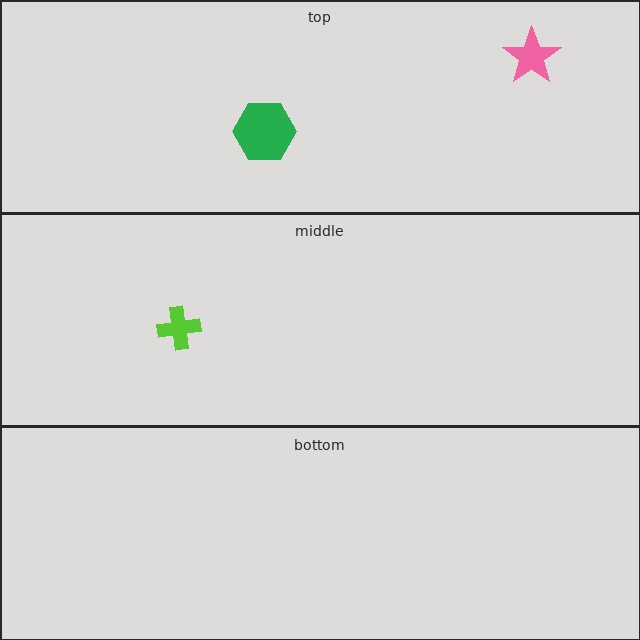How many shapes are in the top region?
2.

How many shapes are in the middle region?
1.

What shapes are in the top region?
The pink star, the green hexagon.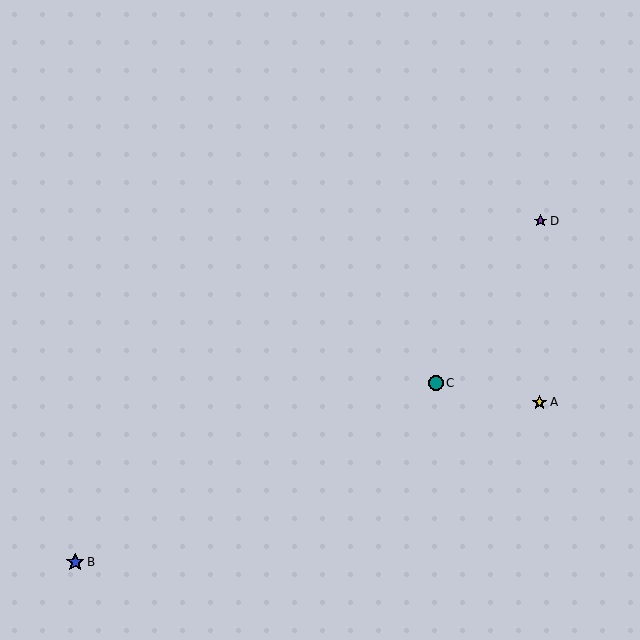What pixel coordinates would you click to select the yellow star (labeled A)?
Click at (540, 402) to select the yellow star A.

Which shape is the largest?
The blue star (labeled B) is the largest.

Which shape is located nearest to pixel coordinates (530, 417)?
The yellow star (labeled A) at (540, 402) is nearest to that location.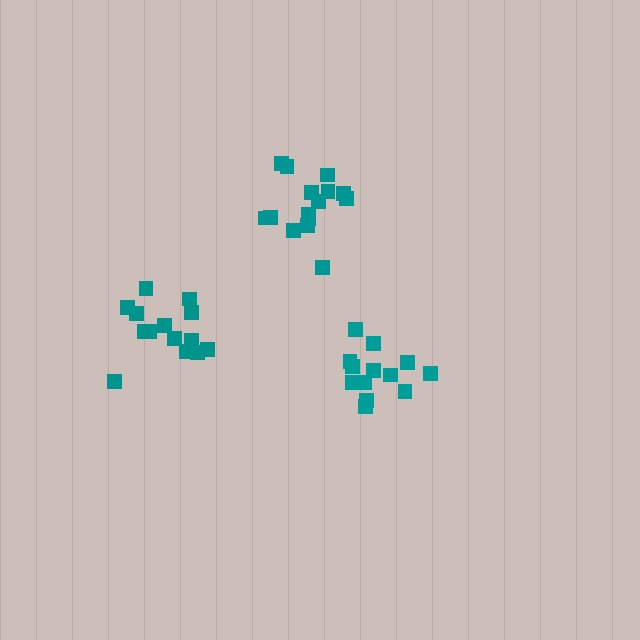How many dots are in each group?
Group 1: 15 dots, Group 2: 13 dots, Group 3: 14 dots (42 total).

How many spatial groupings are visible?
There are 3 spatial groupings.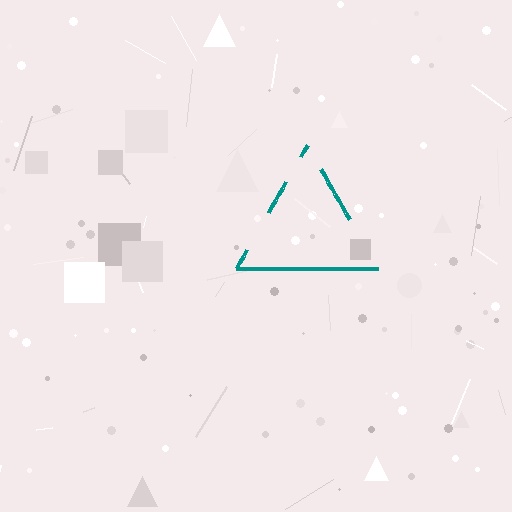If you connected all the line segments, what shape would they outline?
They would outline a triangle.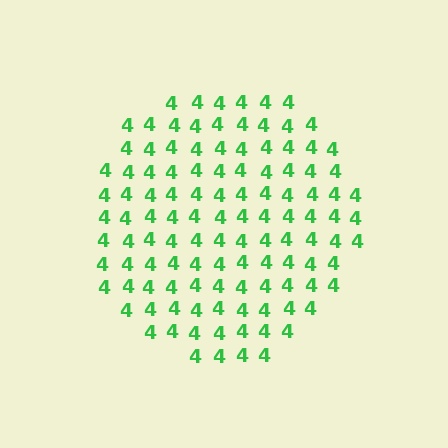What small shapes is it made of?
It is made of small digit 4's.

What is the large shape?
The large shape is a circle.